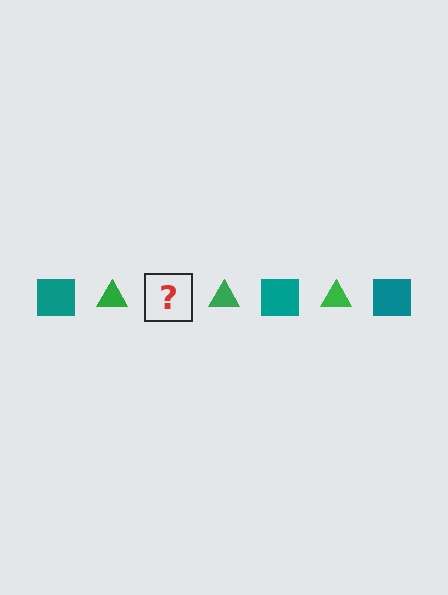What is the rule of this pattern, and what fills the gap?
The rule is that the pattern alternates between teal square and green triangle. The gap should be filled with a teal square.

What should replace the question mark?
The question mark should be replaced with a teal square.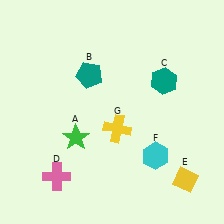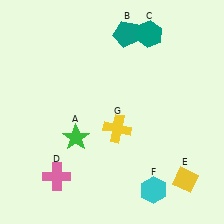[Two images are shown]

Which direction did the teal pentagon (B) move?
The teal pentagon (B) moved up.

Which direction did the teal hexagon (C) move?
The teal hexagon (C) moved up.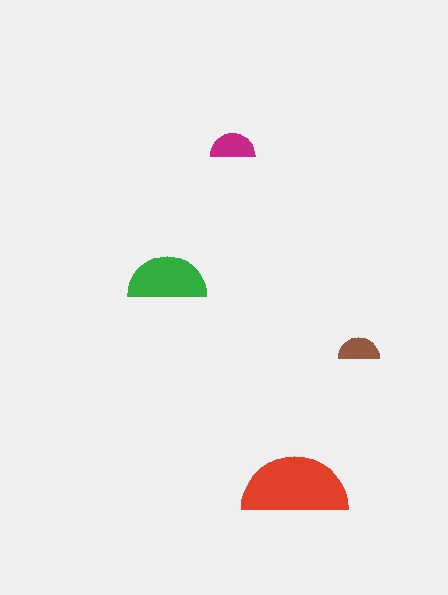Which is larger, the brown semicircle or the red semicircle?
The red one.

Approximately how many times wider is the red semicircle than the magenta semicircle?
About 2.5 times wider.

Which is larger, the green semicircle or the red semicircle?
The red one.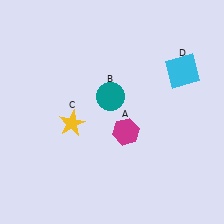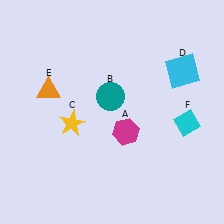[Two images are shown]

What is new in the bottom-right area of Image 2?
A cyan diamond (F) was added in the bottom-right area of Image 2.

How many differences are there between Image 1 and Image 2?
There are 2 differences between the two images.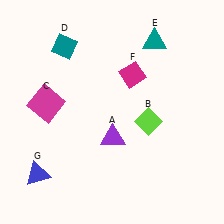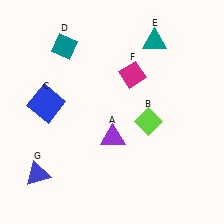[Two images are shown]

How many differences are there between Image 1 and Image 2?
There is 1 difference between the two images.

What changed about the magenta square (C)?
In Image 1, C is magenta. In Image 2, it changed to blue.